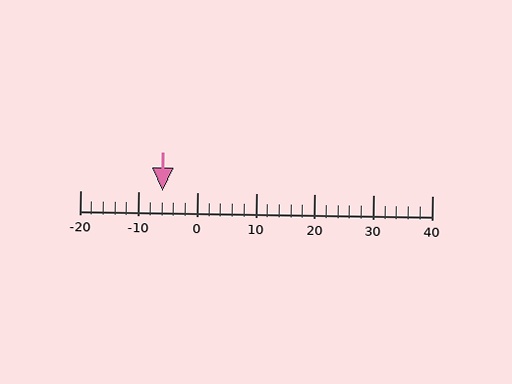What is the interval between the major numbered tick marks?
The major tick marks are spaced 10 units apart.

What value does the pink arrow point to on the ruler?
The pink arrow points to approximately -6.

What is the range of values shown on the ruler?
The ruler shows values from -20 to 40.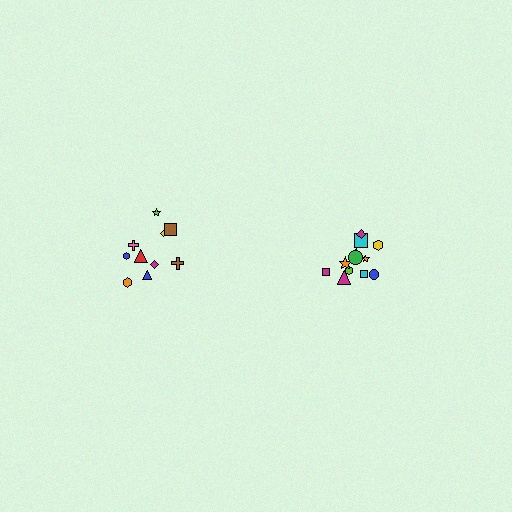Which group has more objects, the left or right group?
The right group.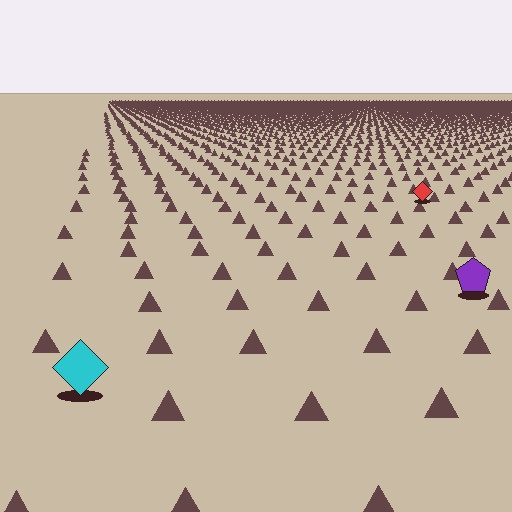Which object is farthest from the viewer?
The red diamond is farthest from the viewer. It appears smaller and the ground texture around it is denser.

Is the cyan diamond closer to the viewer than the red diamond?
Yes. The cyan diamond is closer — you can tell from the texture gradient: the ground texture is coarser near it.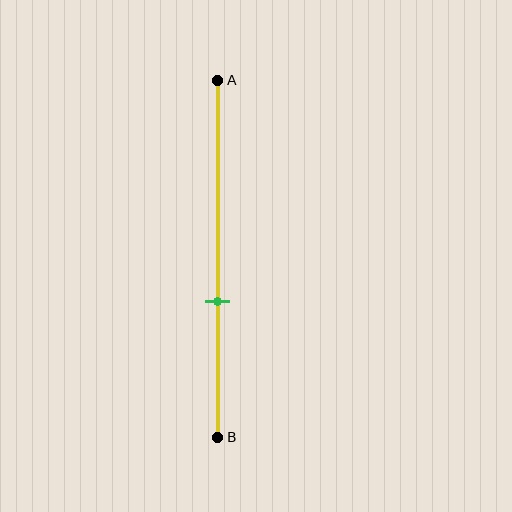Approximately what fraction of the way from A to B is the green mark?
The green mark is approximately 60% of the way from A to B.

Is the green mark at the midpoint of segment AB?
No, the mark is at about 60% from A, not at the 50% midpoint.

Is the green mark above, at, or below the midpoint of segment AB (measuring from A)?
The green mark is below the midpoint of segment AB.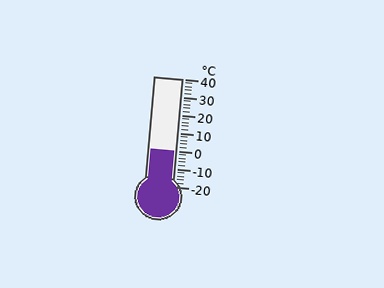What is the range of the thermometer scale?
The thermometer scale ranges from -20°C to 40°C.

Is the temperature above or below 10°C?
The temperature is below 10°C.